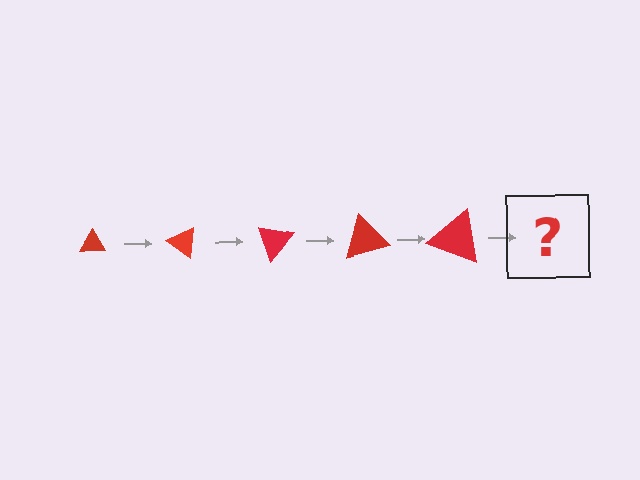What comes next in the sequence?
The next element should be a triangle, larger than the previous one and rotated 175 degrees from the start.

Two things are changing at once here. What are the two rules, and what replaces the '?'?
The two rules are that the triangle grows larger each step and it rotates 35 degrees each step. The '?' should be a triangle, larger than the previous one and rotated 175 degrees from the start.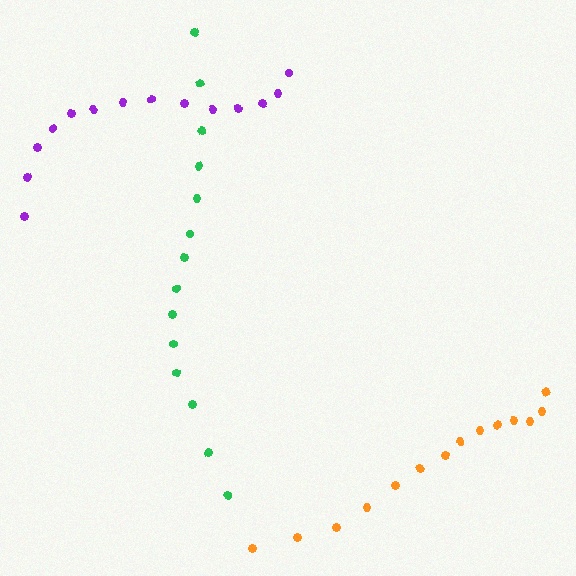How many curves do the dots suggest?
There are 3 distinct paths.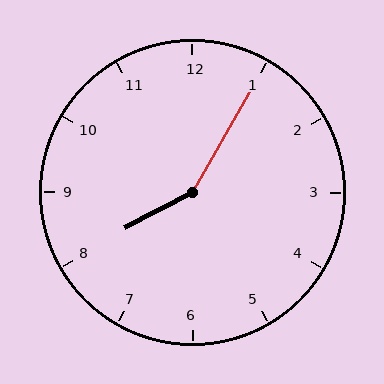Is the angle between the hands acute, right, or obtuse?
It is obtuse.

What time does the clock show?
8:05.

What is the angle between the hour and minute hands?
Approximately 148 degrees.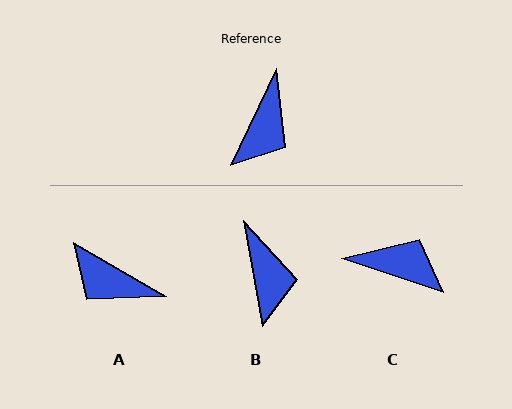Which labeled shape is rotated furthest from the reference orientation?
C, about 97 degrees away.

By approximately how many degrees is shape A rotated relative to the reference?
Approximately 94 degrees clockwise.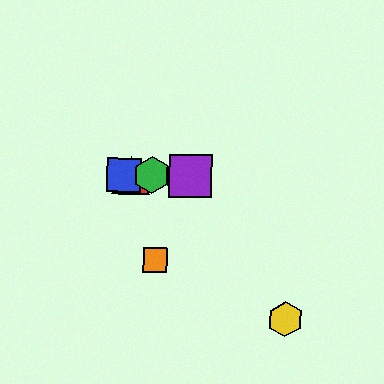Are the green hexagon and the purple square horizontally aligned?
Yes, both are at y≈176.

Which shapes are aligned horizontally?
The red triangle, the blue square, the green hexagon, the purple square are aligned horizontally.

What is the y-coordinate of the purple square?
The purple square is at y≈176.